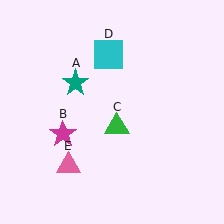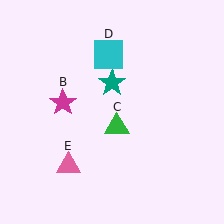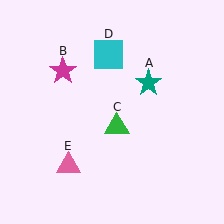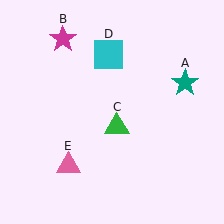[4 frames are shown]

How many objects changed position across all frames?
2 objects changed position: teal star (object A), magenta star (object B).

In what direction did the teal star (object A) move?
The teal star (object A) moved right.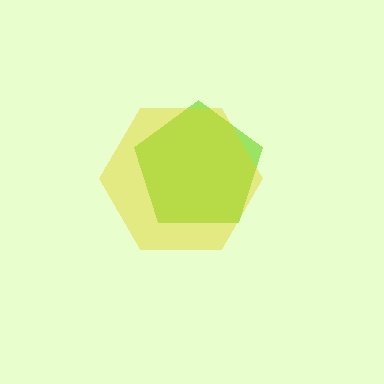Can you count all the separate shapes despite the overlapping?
Yes, there are 2 separate shapes.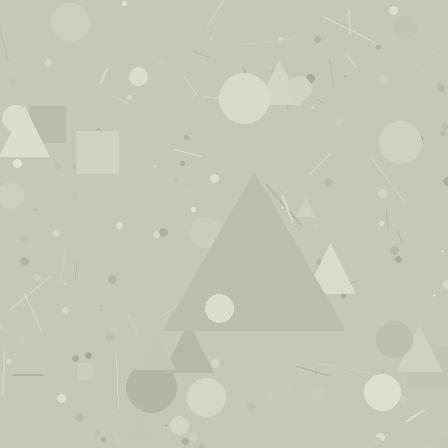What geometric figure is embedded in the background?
A triangle is embedded in the background.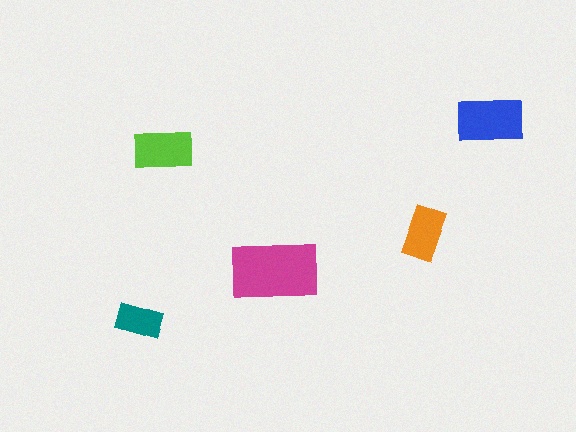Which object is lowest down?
The teal rectangle is bottommost.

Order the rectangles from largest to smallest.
the magenta one, the blue one, the lime one, the orange one, the teal one.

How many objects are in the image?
There are 5 objects in the image.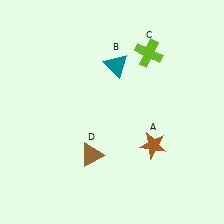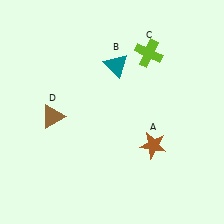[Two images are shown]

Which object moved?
The brown triangle (D) moved left.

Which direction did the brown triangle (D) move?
The brown triangle (D) moved left.